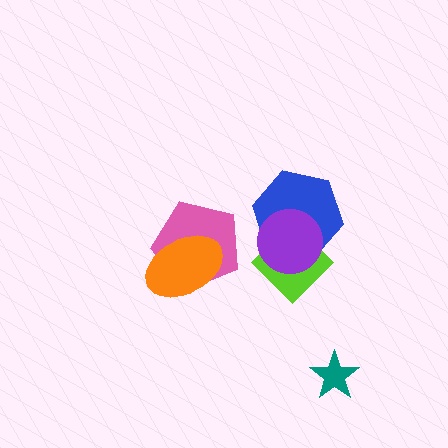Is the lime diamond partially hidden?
Yes, it is partially covered by another shape.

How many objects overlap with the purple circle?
2 objects overlap with the purple circle.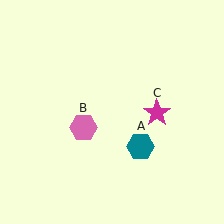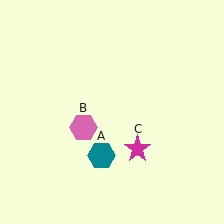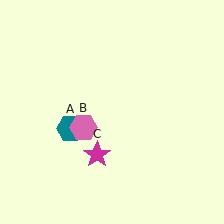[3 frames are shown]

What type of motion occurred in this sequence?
The teal hexagon (object A), magenta star (object C) rotated clockwise around the center of the scene.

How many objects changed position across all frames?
2 objects changed position: teal hexagon (object A), magenta star (object C).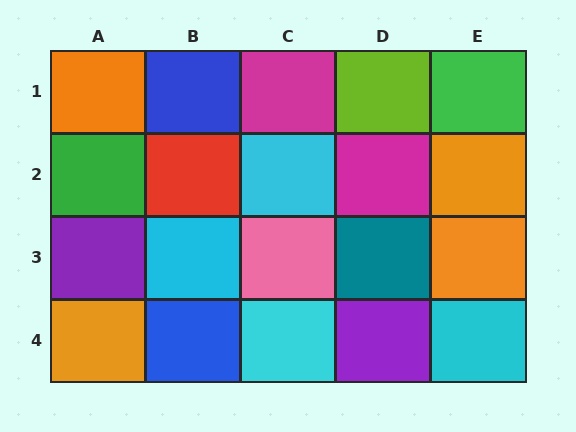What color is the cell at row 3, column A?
Purple.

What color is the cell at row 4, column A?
Orange.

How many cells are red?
1 cell is red.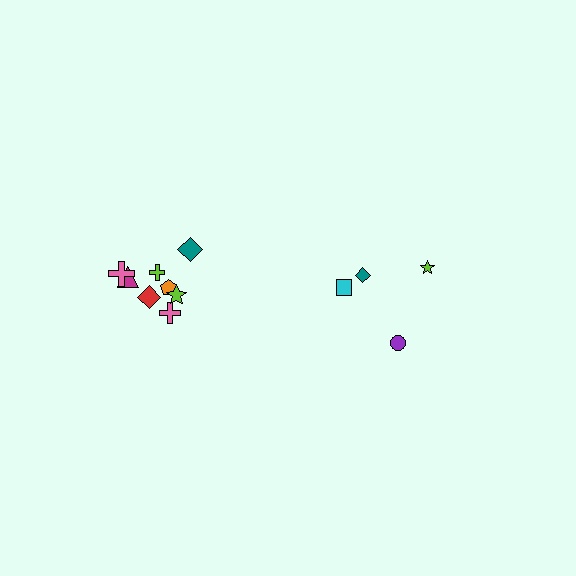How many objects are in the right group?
There are 4 objects.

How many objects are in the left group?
There are 8 objects.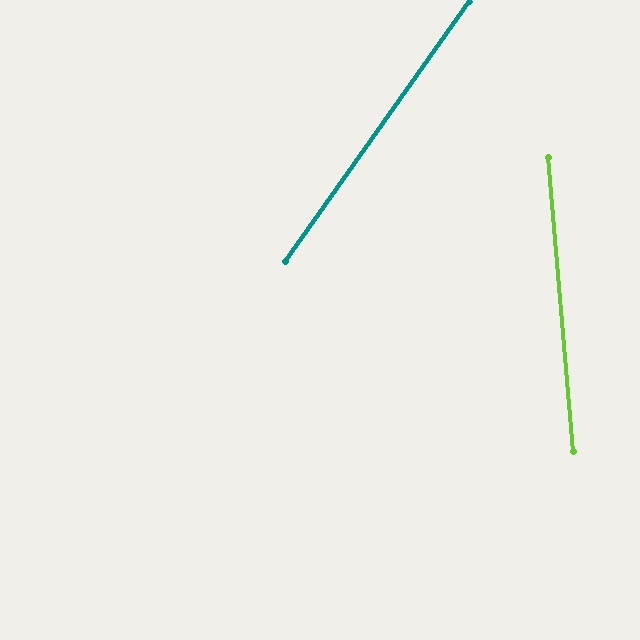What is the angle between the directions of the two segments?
Approximately 40 degrees.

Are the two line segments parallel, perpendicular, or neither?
Neither parallel nor perpendicular — they differ by about 40°.